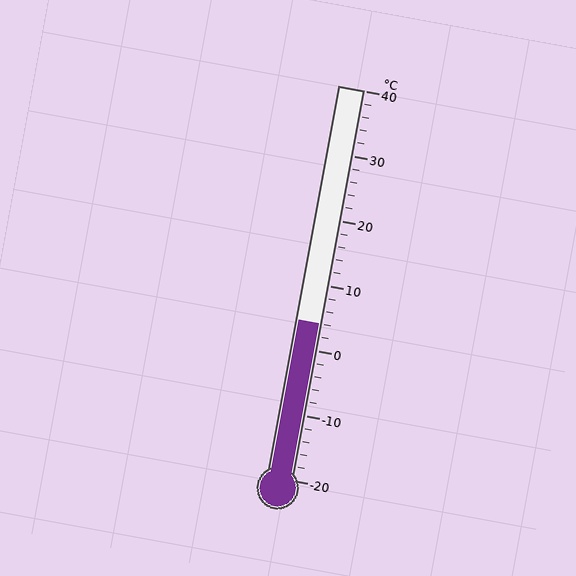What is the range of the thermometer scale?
The thermometer scale ranges from -20°C to 40°C.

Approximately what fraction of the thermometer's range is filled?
The thermometer is filled to approximately 40% of its range.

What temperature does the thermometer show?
The thermometer shows approximately 4°C.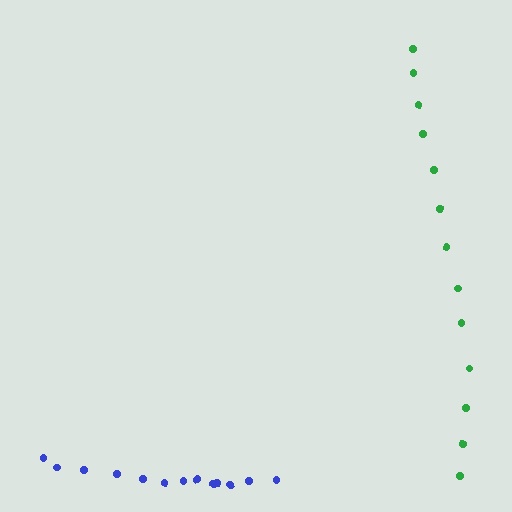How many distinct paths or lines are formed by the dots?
There are 2 distinct paths.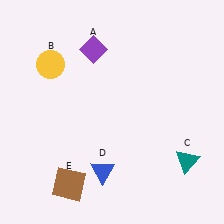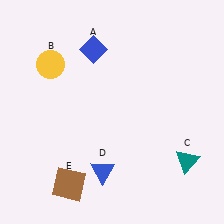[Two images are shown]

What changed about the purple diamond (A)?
In Image 1, A is purple. In Image 2, it changed to blue.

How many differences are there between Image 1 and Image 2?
There is 1 difference between the two images.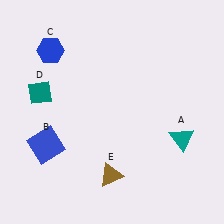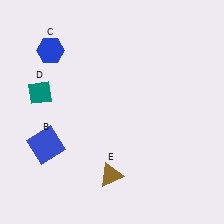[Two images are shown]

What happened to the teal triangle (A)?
The teal triangle (A) was removed in Image 2. It was in the bottom-right area of Image 1.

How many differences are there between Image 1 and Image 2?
There is 1 difference between the two images.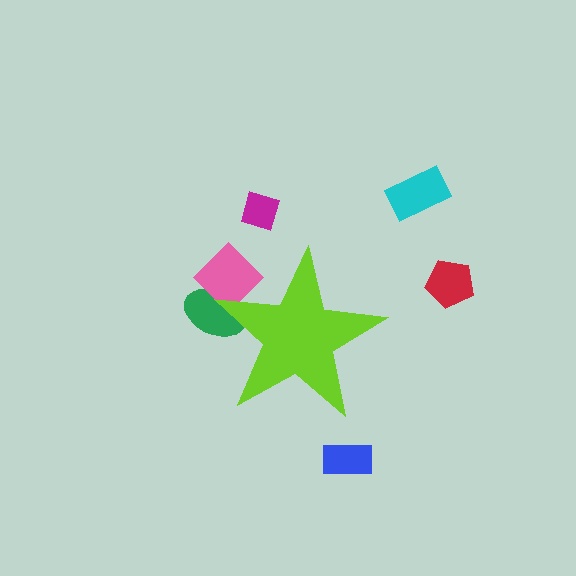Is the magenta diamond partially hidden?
No, the magenta diamond is fully visible.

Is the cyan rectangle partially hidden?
No, the cyan rectangle is fully visible.